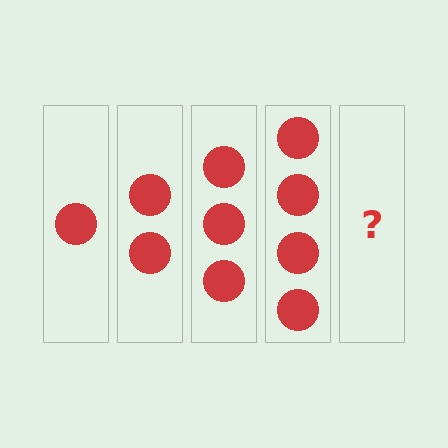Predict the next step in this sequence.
The next step is 5 circles.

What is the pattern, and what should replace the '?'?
The pattern is that each step adds one more circle. The '?' should be 5 circles.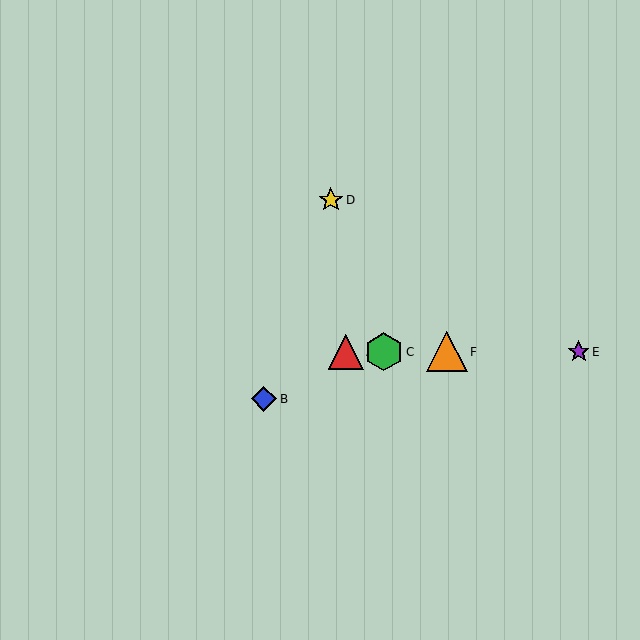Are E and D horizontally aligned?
No, E is at y≈352 and D is at y≈200.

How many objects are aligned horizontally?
4 objects (A, C, E, F) are aligned horizontally.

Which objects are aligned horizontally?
Objects A, C, E, F are aligned horizontally.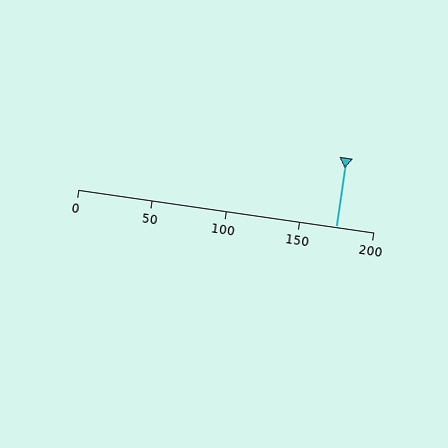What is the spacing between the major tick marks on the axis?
The major ticks are spaced 50 apart.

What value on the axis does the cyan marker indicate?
The marker indicates approximately 175.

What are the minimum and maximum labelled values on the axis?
The axis runs from 0 to 200.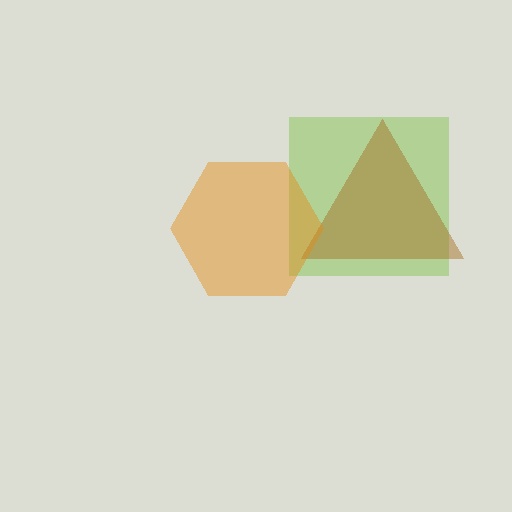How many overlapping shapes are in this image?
There are 3 overlapping shapes in the image.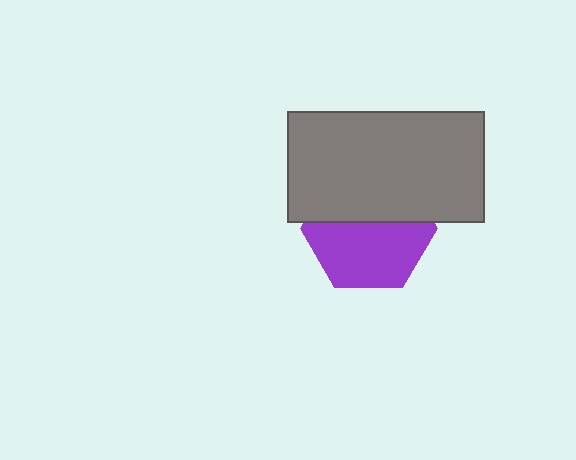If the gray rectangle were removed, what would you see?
You would see the complete purple hexagon.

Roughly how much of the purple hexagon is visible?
About half of it is visible (roughly 56%).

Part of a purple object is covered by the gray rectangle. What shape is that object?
It is a hexagon.